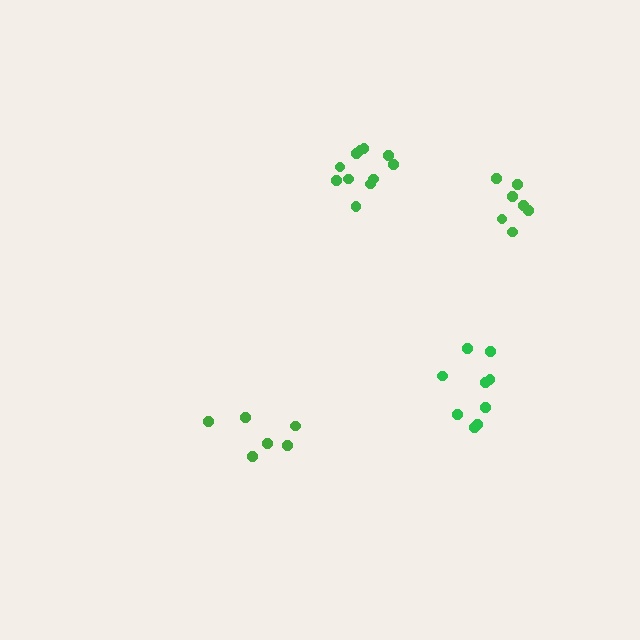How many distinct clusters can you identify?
There are 4 distinct clusters.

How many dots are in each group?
Group 1: 6 dots, Group 2: 9 dots, Group 3: 11 dots, Group 4: 7 dots (33 total).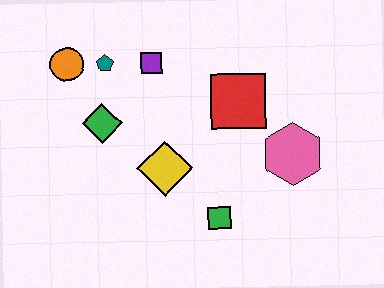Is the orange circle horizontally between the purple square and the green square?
No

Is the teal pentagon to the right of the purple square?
No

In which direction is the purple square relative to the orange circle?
The purple square is to the right of the orange circle.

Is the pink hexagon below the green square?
No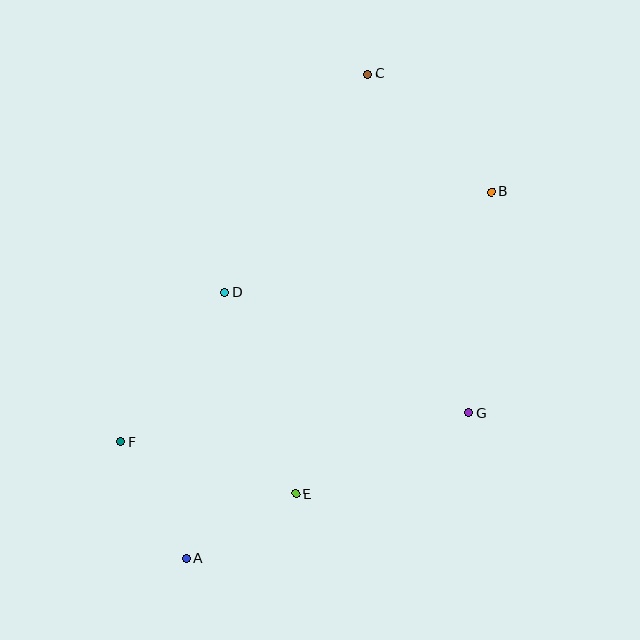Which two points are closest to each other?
Points A and E are closest to each other.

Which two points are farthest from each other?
Points A and C are farthest from each other.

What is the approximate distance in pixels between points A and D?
The distance between A and D is approximately 269 pixels.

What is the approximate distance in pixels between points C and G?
The distance between C and G is approximately 353 pixels.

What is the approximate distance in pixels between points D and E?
The distance between D and E is approximately 214 pixels.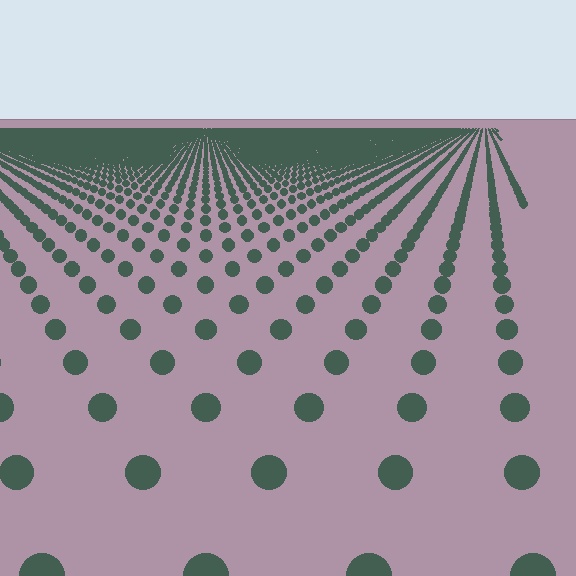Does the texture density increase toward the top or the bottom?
Density increases toward the top.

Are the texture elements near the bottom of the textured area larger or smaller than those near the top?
Larger. Near the bottom, elements are closer to the viewer and appear at a bigger on-screen size.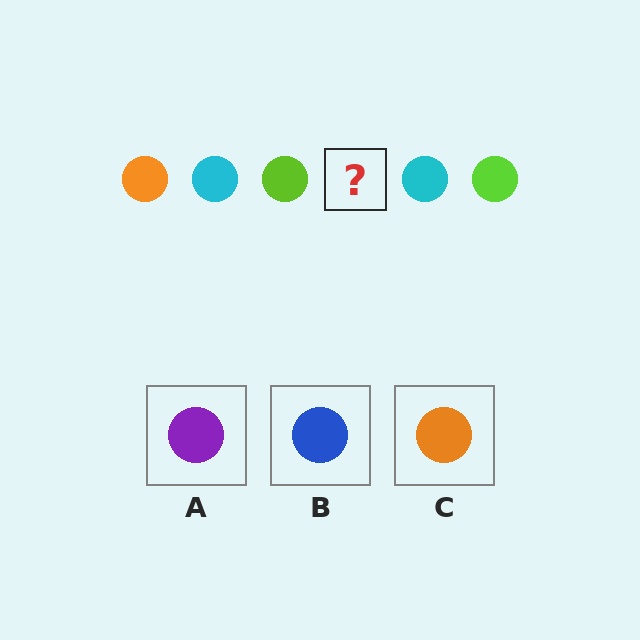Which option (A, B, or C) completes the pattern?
C.